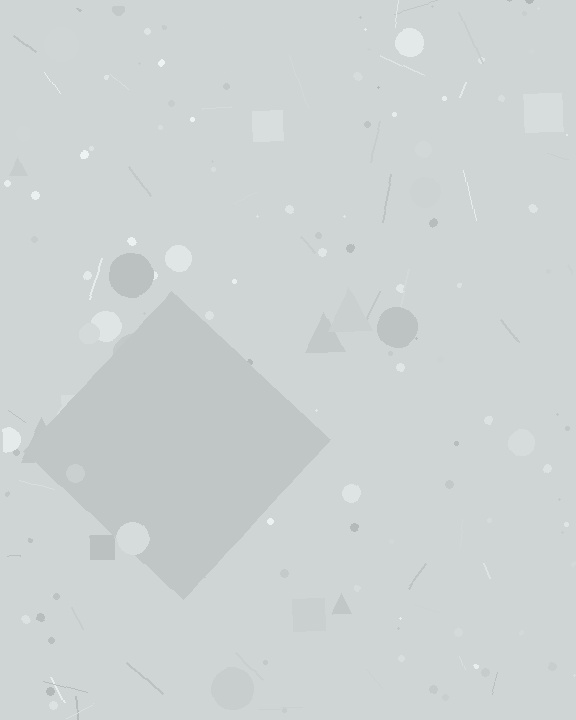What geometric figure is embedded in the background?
A diamond is embedded in the background.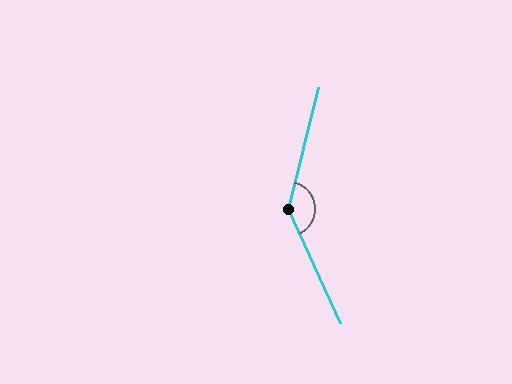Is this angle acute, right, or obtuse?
It is obtuse.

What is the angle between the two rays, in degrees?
Approximately 142 degrees.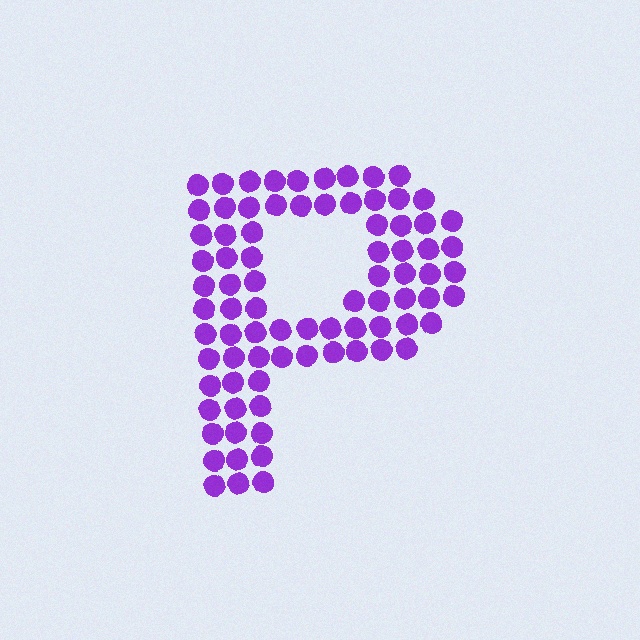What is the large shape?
The large shape is the letter P.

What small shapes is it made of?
It is made of small circles.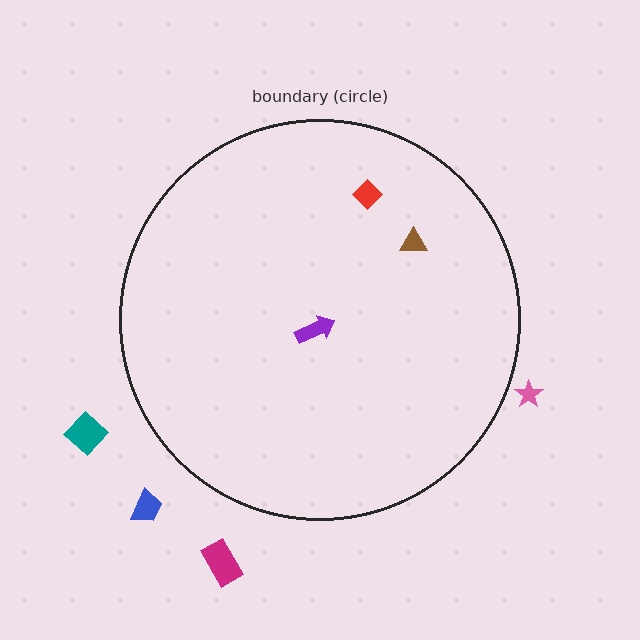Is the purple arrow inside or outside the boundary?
Inside.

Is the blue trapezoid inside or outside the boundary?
Outside.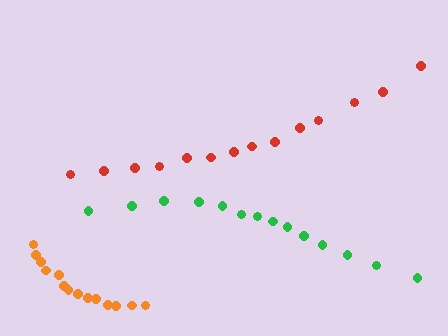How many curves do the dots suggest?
There are 3 distinct paths.